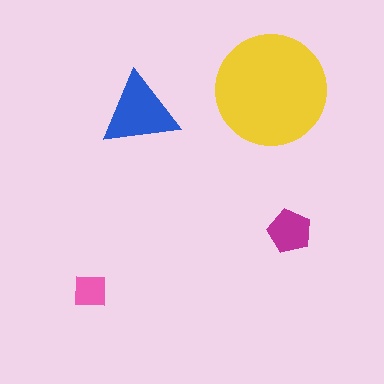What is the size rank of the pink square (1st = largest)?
4th.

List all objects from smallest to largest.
The pink square, the magenta pentagon, the blue triangle, the yellow circle.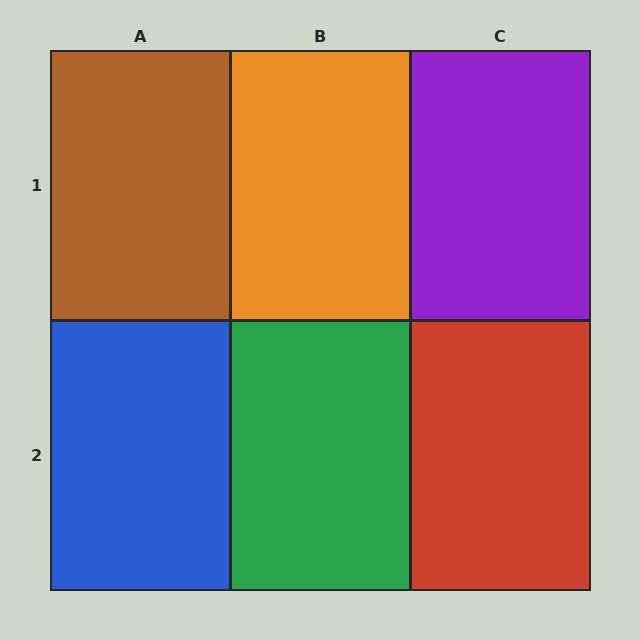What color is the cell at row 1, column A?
Brown.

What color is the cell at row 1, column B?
Orange.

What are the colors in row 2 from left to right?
Blue, green, red.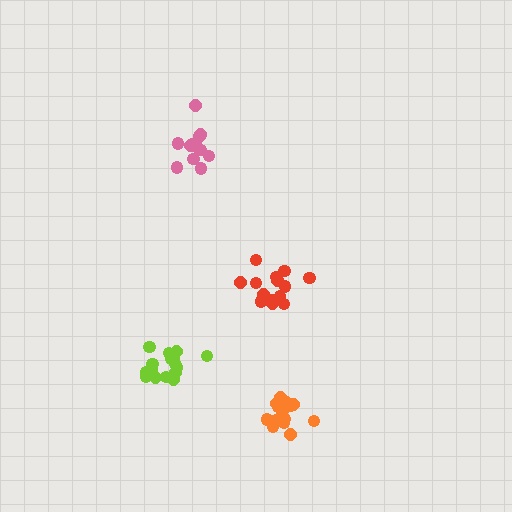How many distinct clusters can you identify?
There are 4 distinct clusters.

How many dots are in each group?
Group 1: 12 dots, Group 2: 16 dots, Group 3: 17 dots, Group 4: 14 dots (59 total).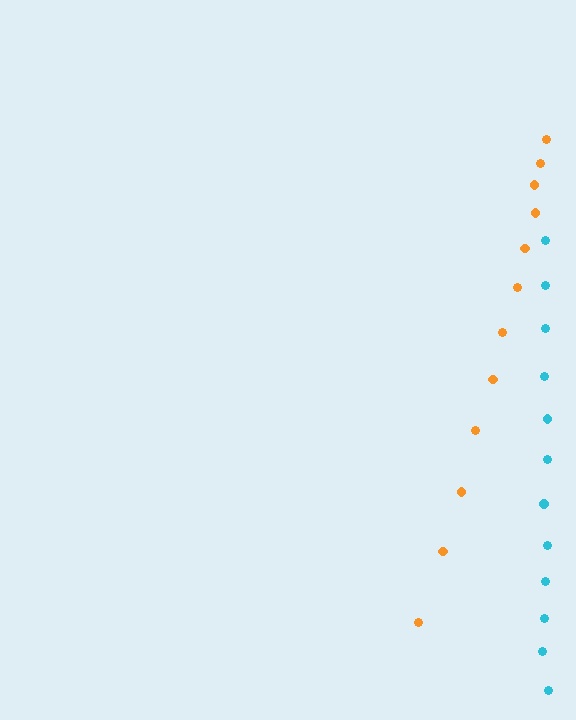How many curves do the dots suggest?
There are 2 distinct paths.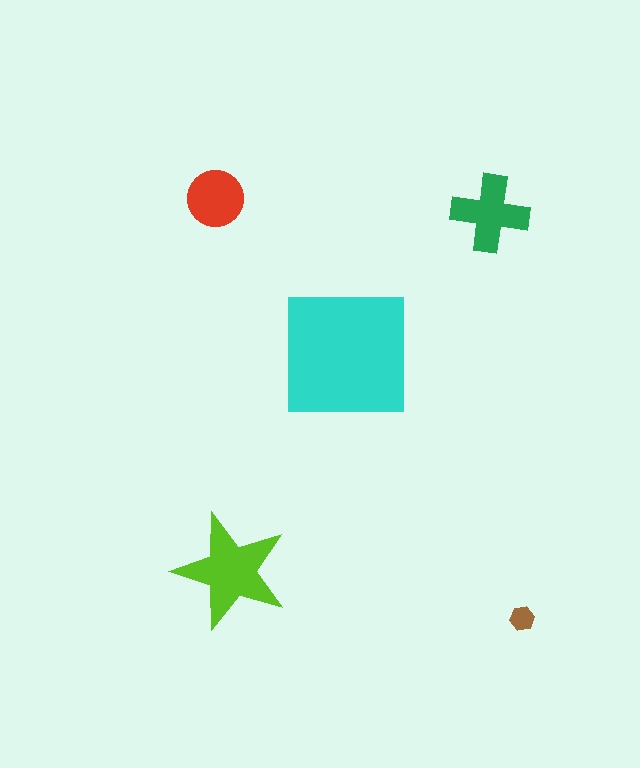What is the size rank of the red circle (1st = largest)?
4th.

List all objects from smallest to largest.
The brown hexagon, the red circle, the green cross, the lime star, the cyan square.